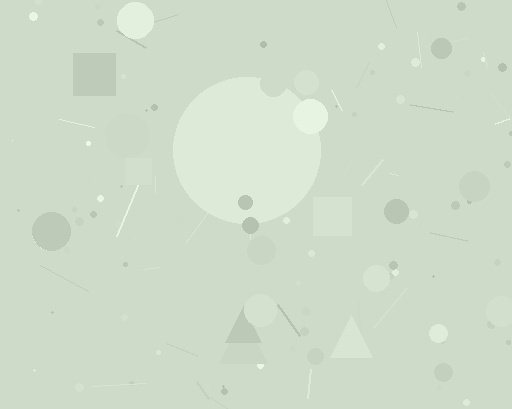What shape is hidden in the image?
A circle is hidden in the image.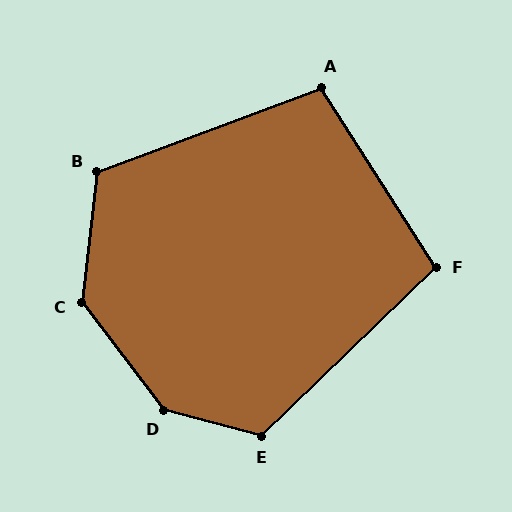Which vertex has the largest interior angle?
D, at approximately 142 degrees.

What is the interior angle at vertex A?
Approximately 102 degrees (obtuse).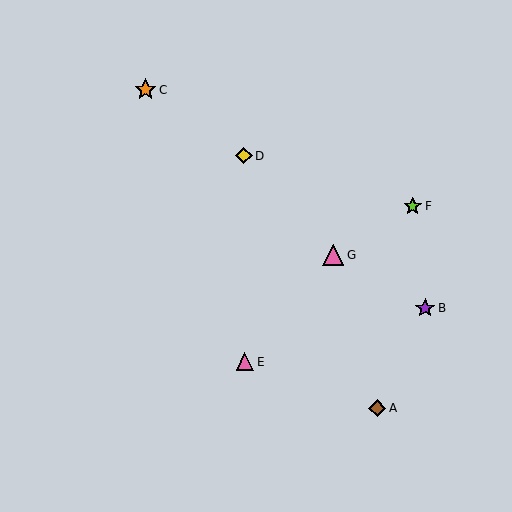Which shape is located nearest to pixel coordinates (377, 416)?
The brown diamond (labeled A) at (377, 408) is nearest to that location.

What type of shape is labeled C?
Shape C is an orange star.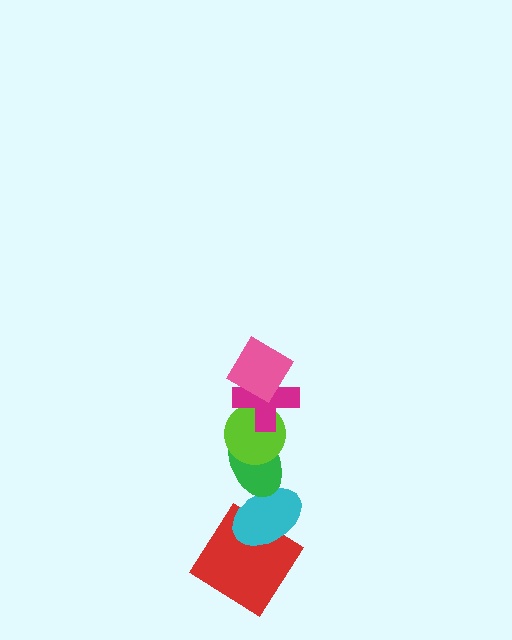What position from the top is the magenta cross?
The magenta cross is 2nd from the top.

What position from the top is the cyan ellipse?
The cyan ellipse is 5th from the top.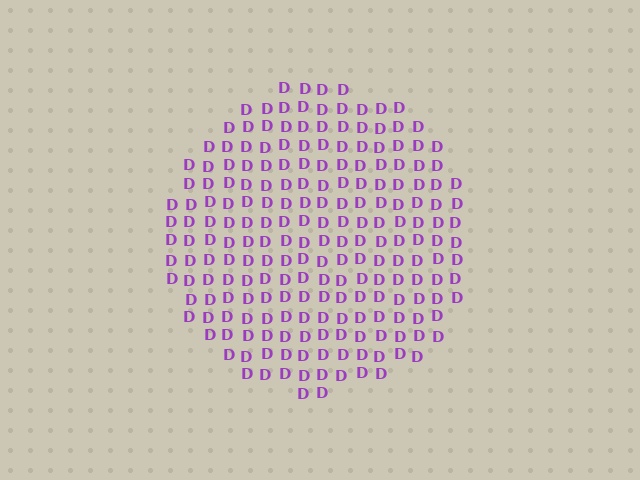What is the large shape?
The large shape is a circle.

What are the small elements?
The small elements are letter D's.